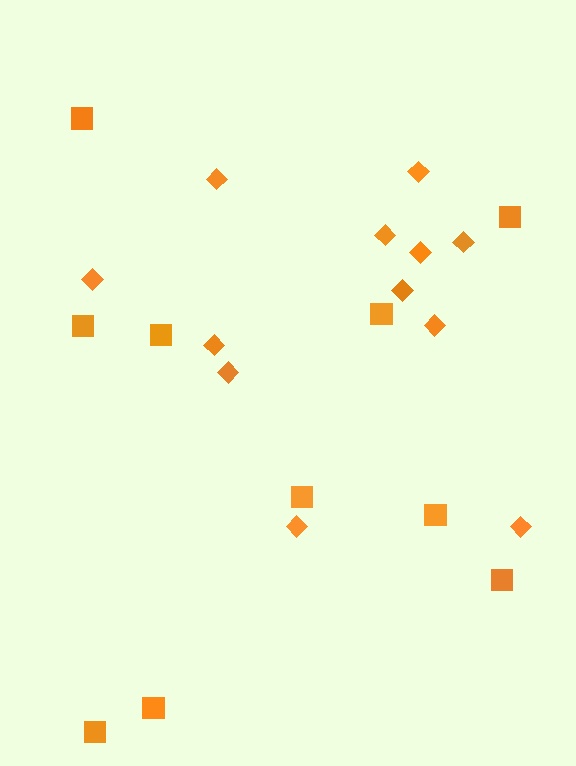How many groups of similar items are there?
There are 2 groups: one group of diamonds (12) and one group of squares (10).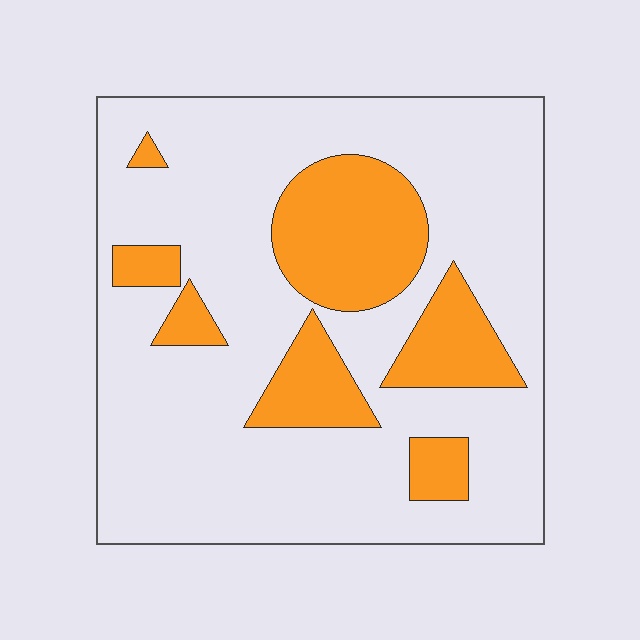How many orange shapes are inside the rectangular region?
7.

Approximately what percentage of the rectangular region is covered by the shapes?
Approximately 25%.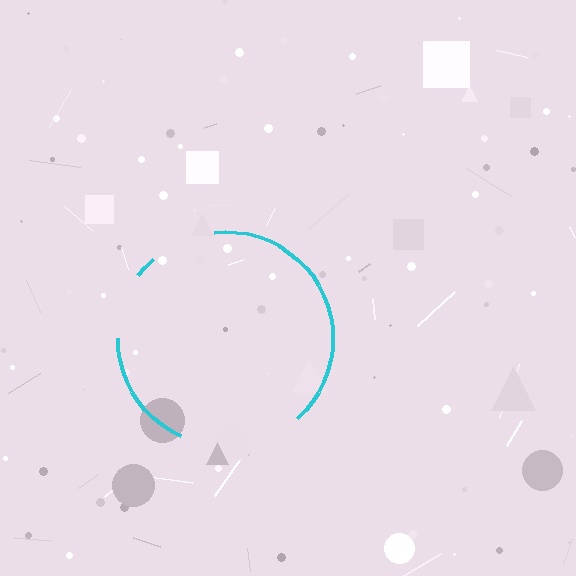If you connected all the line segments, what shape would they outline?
They would outline a circle.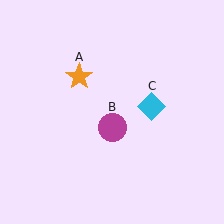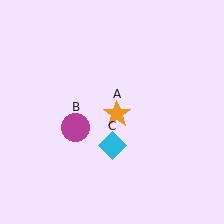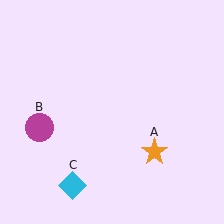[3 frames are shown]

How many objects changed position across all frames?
3 objects changed position: orange star (object A), magenta circle (object B), cyan diamond (object C).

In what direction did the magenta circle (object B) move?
The magenta circle (object B) moved left.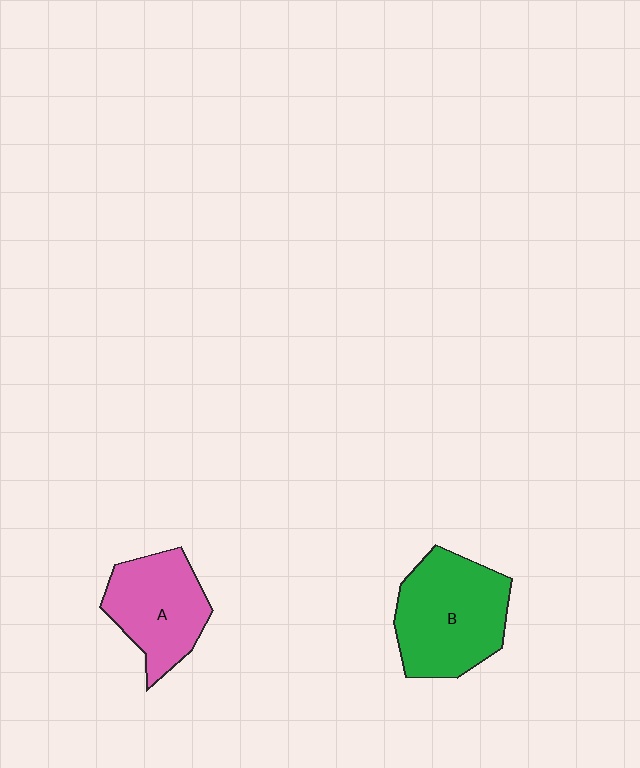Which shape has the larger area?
Shape B (green).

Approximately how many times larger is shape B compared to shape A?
Approximately 1.3 times.